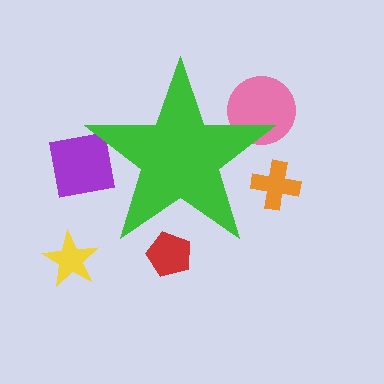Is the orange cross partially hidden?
Yes, the orange cross is partially hidden behind the green star.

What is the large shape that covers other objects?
A green star.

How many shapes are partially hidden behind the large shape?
4 shapes are partially hidden.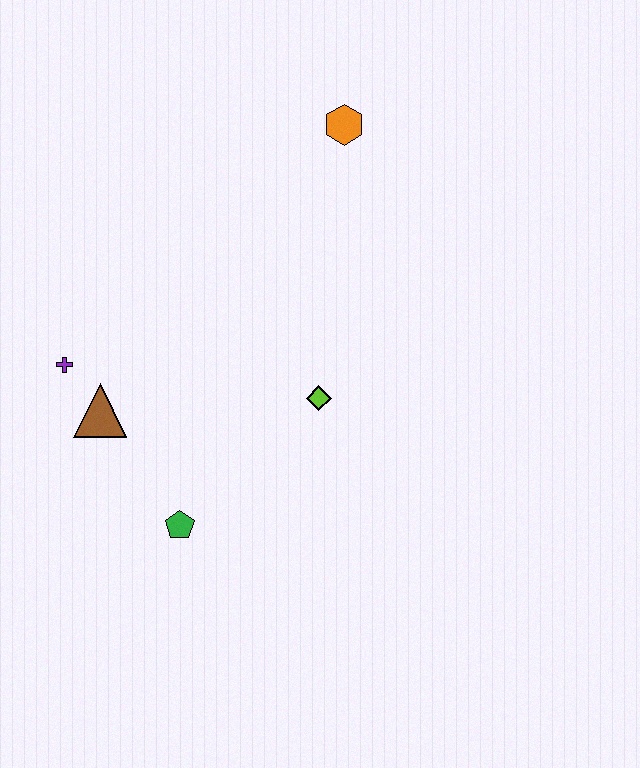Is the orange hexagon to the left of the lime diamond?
No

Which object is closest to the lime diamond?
The green pentagon is closest to the lime diamond.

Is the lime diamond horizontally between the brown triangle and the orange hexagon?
Yes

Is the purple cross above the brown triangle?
Yes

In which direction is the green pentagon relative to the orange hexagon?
The green pentagon is below the orange hexagon.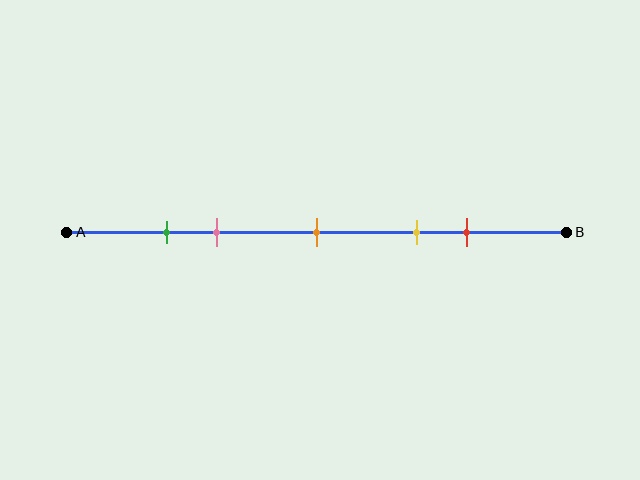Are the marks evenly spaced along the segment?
No, the marks are not evenly spaced.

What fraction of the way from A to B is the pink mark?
The pink mark is approximately 30% (0.3) of the way from A to B.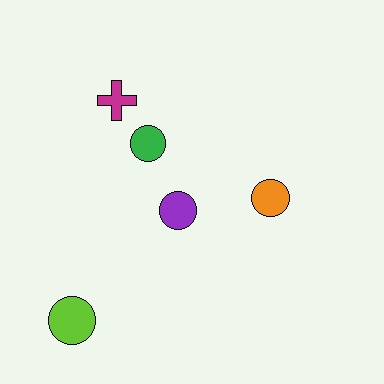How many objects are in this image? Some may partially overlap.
There are 5 objects.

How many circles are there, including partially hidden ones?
There are 4 circles.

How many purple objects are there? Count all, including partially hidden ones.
There is 1 purple object.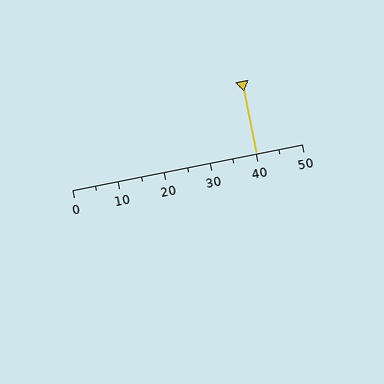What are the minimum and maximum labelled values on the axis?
The axis runs from 0 to 50.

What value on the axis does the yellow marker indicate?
The marker indicates approximately 40.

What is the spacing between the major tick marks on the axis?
The major ticks are spaced 10 apart.